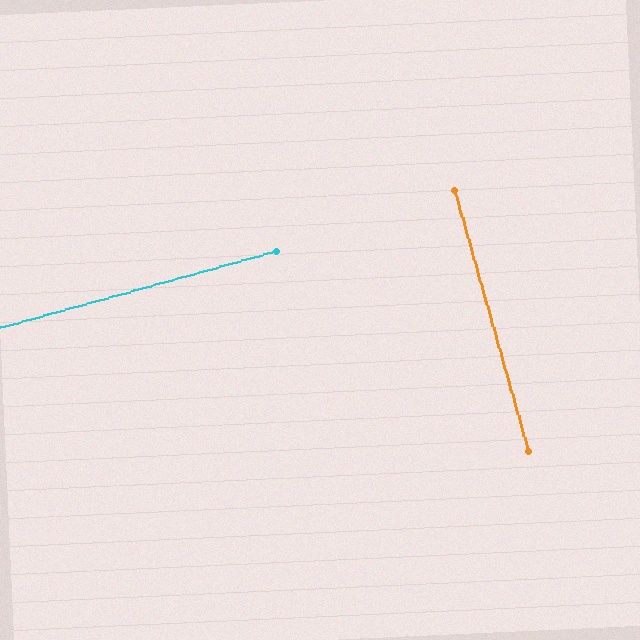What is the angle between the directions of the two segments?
Approximately 90 degrees.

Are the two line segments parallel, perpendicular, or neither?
Perpendicular — they meet at approximately 90°.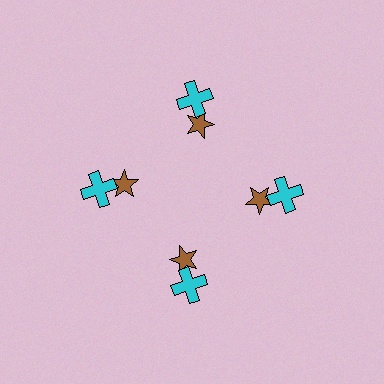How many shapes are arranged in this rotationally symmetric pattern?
There are 8 shapes, arranged in 4 groups of 2.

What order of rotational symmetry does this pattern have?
This pattern has 4-fold rotational symmetry.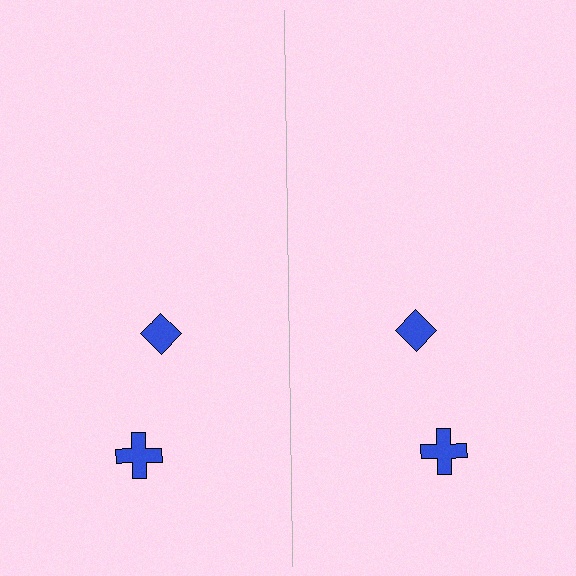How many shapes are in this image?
There are 4 shapes in this image.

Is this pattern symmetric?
Yes, this pattern has bilateral (reflection) symmetry.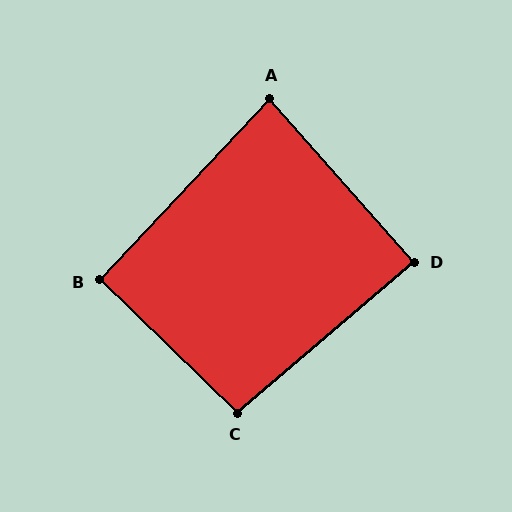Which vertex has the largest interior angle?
C, at approximately 95 degrees.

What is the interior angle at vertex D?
Approximately 89 degrees (approximately right).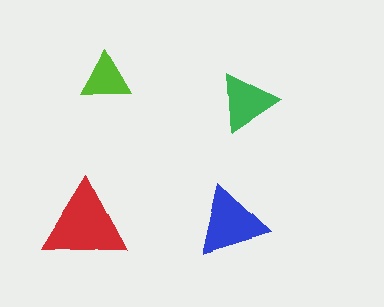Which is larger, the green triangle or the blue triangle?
The blue one.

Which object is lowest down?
The blue triangle is bottommost.